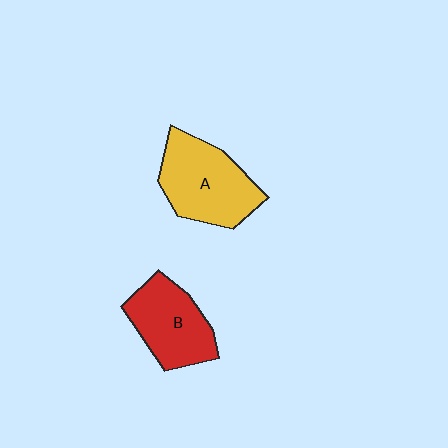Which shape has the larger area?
Shape A (yellow).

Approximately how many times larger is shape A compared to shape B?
Approximately 1.2 times.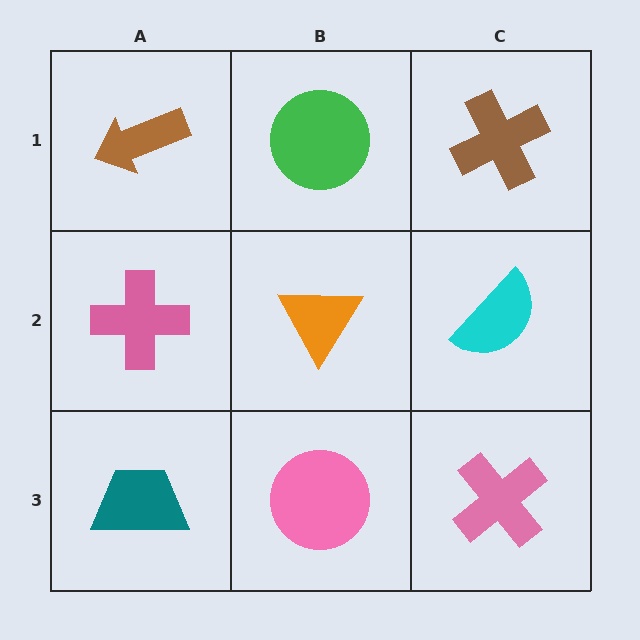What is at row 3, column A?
A teal trapezoid.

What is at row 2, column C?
A cyan semicircle.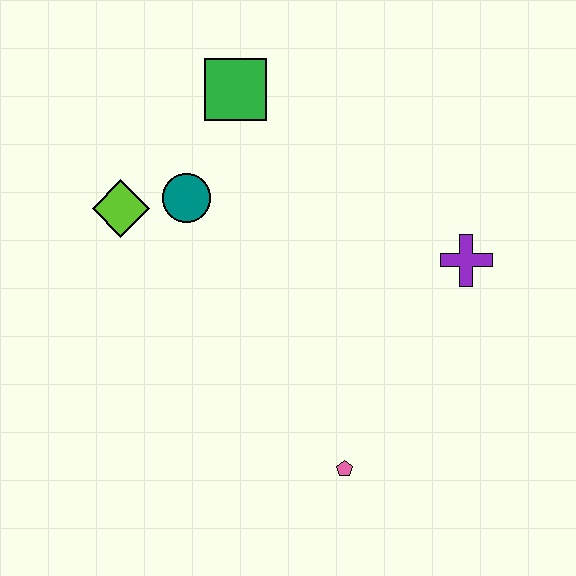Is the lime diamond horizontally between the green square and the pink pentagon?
No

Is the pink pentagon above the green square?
No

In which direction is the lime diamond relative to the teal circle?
The lime diamond is to the left of the teal circle.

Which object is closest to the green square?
The teal circle is closest to the green square.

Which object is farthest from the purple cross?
The lime diamond is farthest from the purple cross.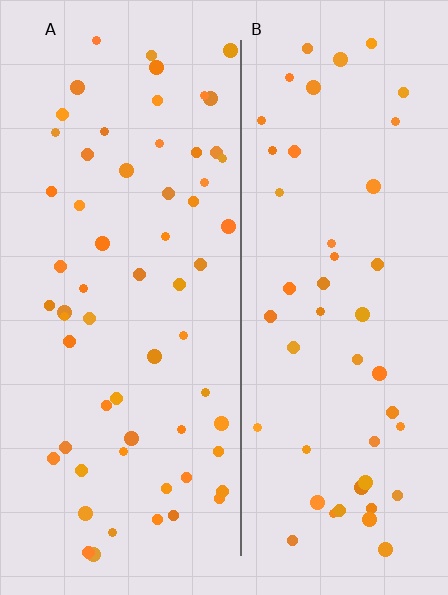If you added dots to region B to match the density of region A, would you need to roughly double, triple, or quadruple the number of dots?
Approximately double.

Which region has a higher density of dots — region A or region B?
A (the left).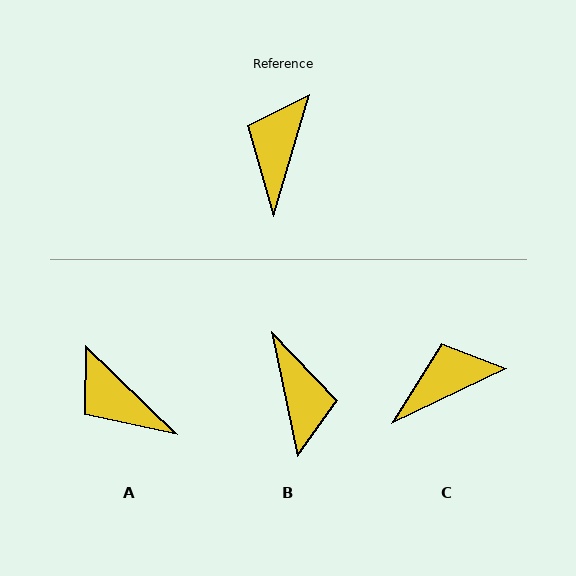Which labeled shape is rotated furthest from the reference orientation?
B, about 152 degrees away.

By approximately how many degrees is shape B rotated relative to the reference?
Approximately 152 degrees clockwise.